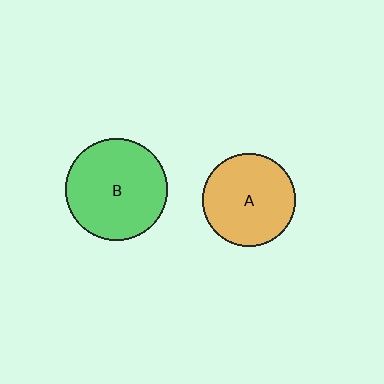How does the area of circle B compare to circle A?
Approximately 1.2 times.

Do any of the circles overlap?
No, none of the circles overlap.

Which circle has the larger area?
Circle B (green).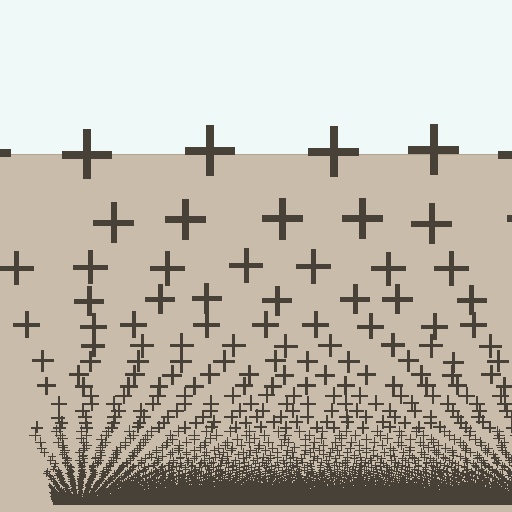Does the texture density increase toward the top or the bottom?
Density increases toward the bottom.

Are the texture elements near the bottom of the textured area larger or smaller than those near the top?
Smaller. The gradient is inverted — elements near the bottom are smaller and denser.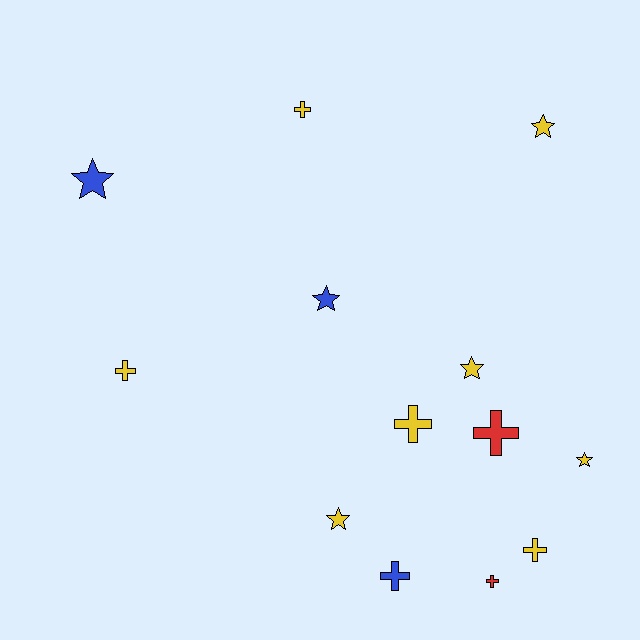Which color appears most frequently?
Yellow, with 8 objects.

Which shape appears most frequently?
Cross, with 7 objects.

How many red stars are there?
There are no red stars.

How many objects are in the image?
There are 13 objects.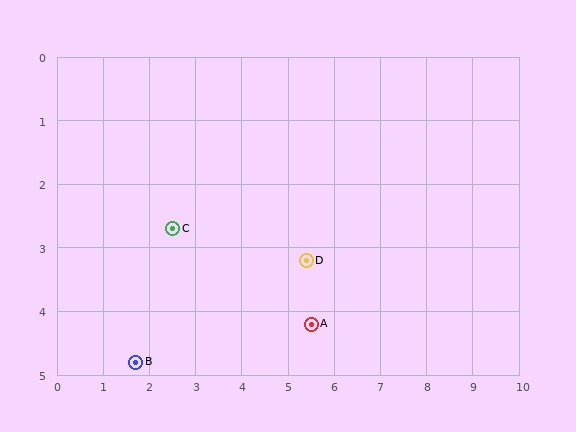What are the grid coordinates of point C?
Point C is at approximately (2.5, 2.7).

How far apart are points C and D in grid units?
Points C and D are about 2.9 grid units apart.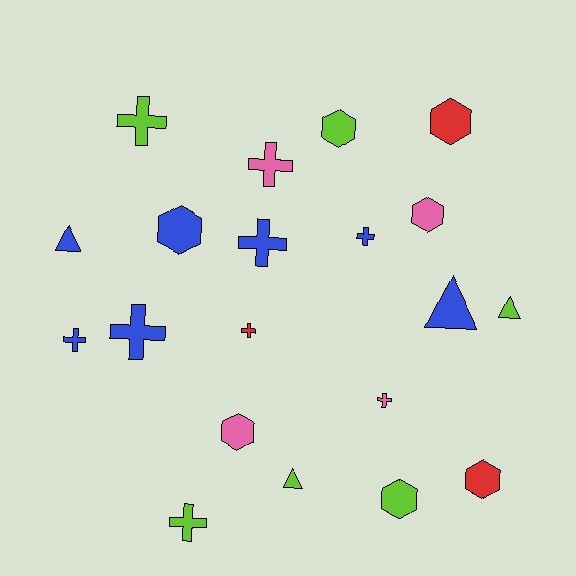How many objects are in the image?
There are 20 objects.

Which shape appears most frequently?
Cross, with 9 objects.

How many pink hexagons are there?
There are 2 pink hexagons.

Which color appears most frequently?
Blue, with 7 objects.